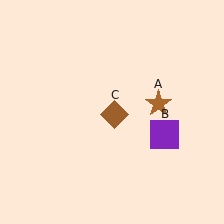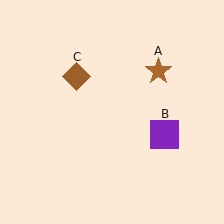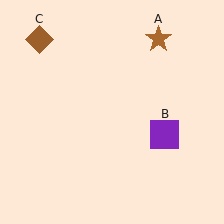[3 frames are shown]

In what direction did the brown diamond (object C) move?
The brown diamond (object C) moved up and to the left.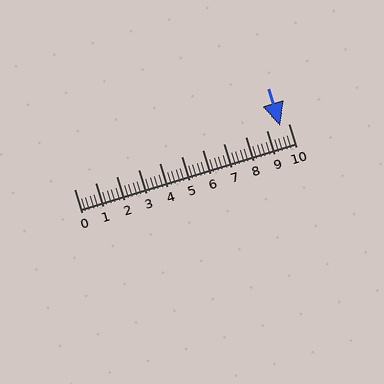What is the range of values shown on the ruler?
The ruler shows values from 0 to 10.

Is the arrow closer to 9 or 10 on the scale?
The arrow is closer to 10.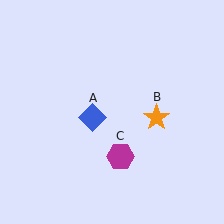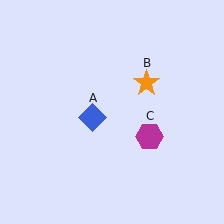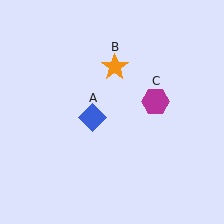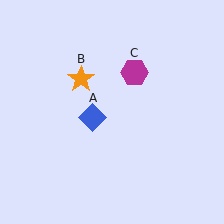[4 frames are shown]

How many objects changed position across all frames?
2 objects changed position: orange star (object B), magenta hexagon (object C).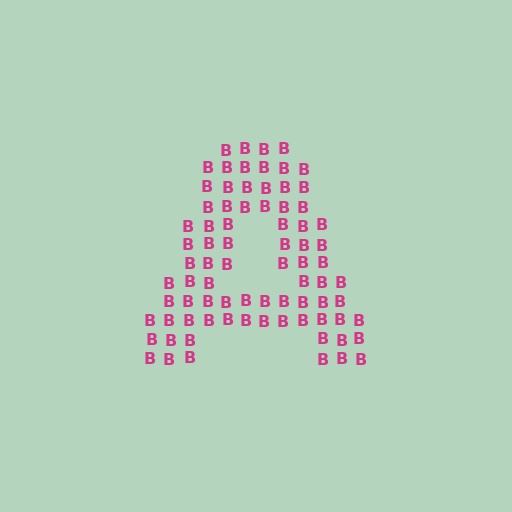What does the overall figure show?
The overall figure shows the letter A.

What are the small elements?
The small elements are letter B's.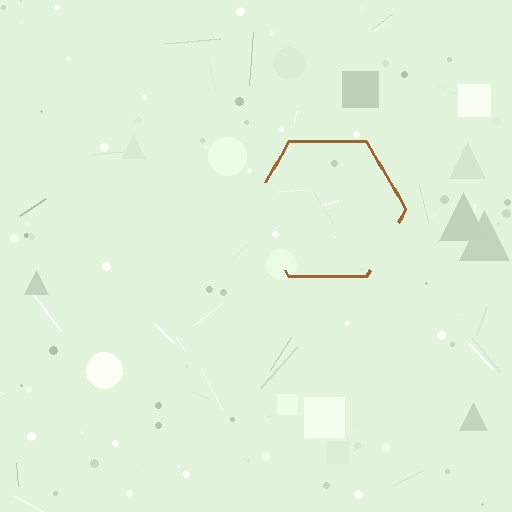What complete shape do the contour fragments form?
The contour fragments form a hexagon.